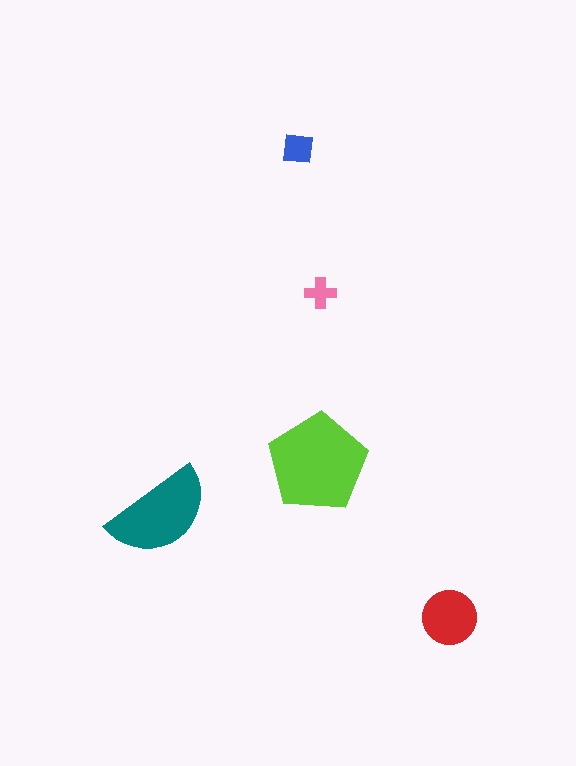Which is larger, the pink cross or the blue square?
The blue square.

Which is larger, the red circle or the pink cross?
The red circle.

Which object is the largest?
The lime pentagon.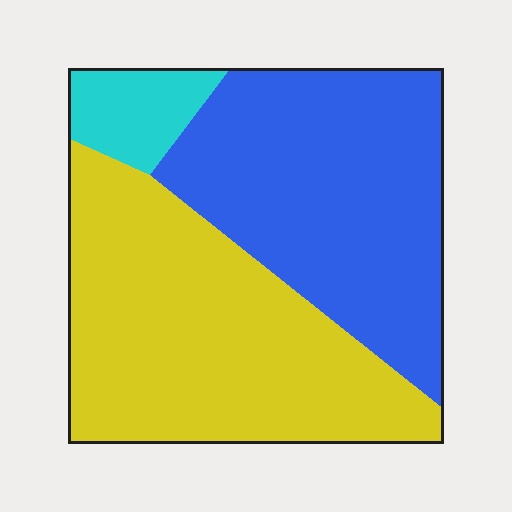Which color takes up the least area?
Cyan, at roughly 10%.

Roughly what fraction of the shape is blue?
Blue takes up between a third and a half of the shape.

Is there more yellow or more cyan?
Yellow.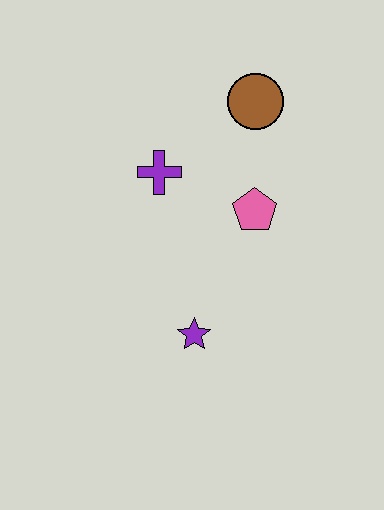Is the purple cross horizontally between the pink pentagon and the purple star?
No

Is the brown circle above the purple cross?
Yes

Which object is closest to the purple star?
The pink pentagon is closest to the purple star.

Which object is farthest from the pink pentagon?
The purple star is farthest from the pink pentagon.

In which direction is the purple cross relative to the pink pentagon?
The purple cross is to the left of the pink pentagon.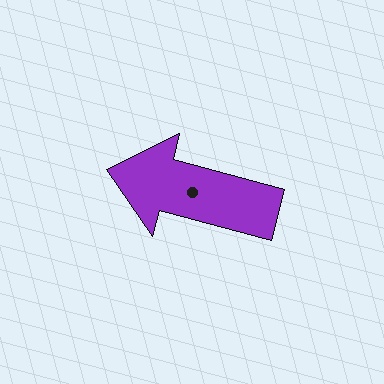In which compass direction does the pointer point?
West.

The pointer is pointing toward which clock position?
Roughly 9 o'clock.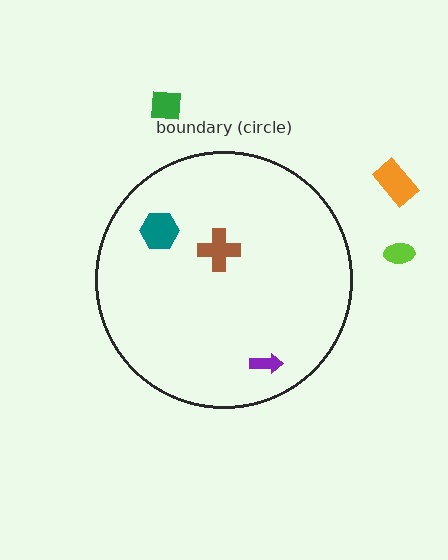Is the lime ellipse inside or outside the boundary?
Outside.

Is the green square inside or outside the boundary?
Outside.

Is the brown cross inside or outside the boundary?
Inside.